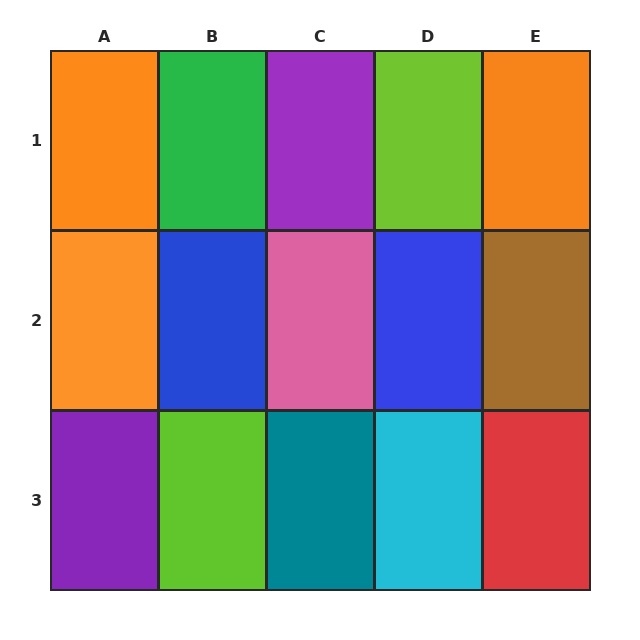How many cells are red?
1 cell is red.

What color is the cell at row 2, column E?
Brown.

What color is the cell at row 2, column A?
Orange.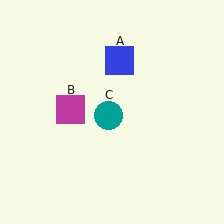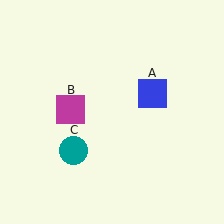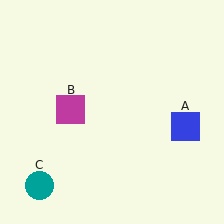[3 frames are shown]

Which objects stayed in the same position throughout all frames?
Magenta square (object B) remained stationary.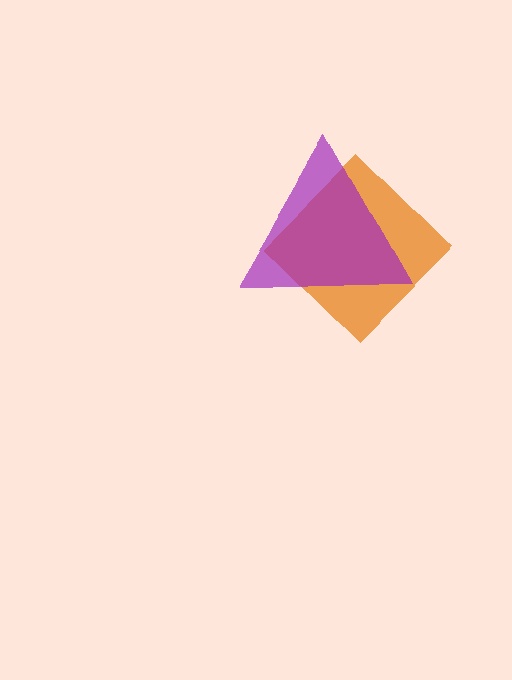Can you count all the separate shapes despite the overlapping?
Yes, there are 2 separate shapes.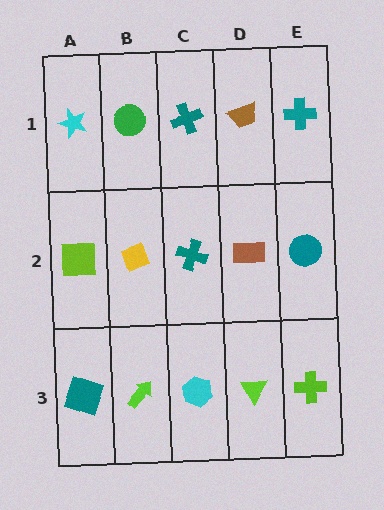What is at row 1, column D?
A brown trapezoid.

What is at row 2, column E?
A teal circle.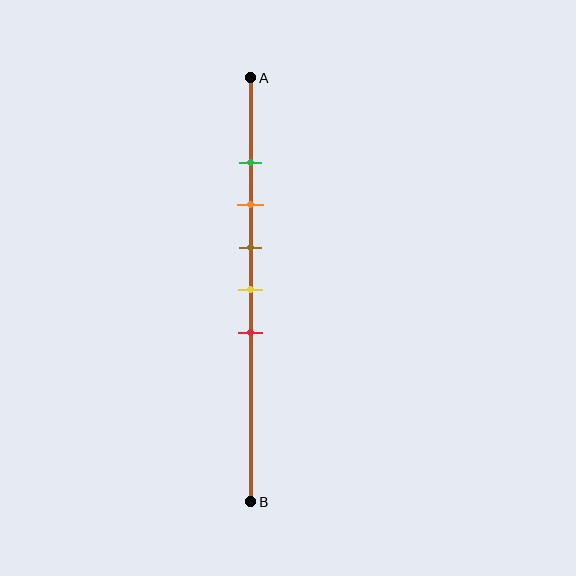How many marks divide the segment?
There are 5 marks dividing the segment.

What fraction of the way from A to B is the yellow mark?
The yellow mark is approximately 50% (0.5) of the way from A to B.